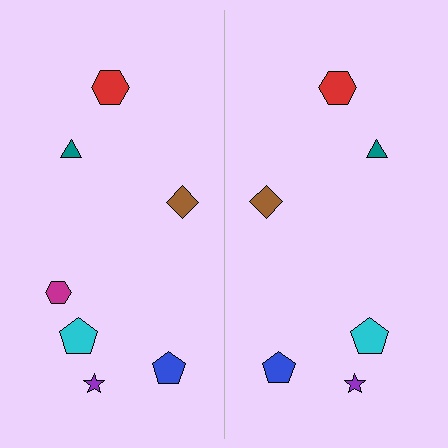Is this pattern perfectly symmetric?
No, the pattern is not perfectly symmetric. A magenta hexagon is missing from the right side.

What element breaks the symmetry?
A magenta hexagon is missing from the right side.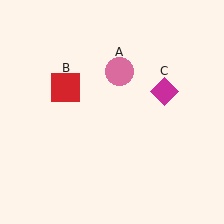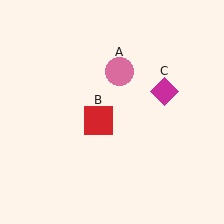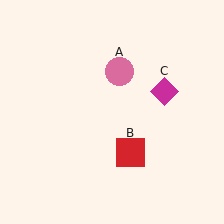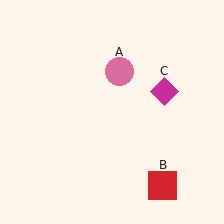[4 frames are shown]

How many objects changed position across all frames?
1 object changed position: red square (object B).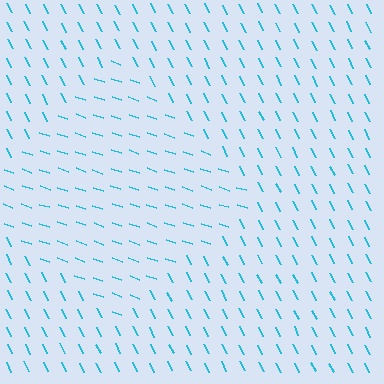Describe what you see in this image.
The image is filled with small cyan line segments. A diamond region in the image has lines oriented differently from the surrounding lines, creating a visible texture boundary.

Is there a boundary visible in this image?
Yes, there is a texture boundary formed by a change in line orientation.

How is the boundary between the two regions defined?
The boundary is defined purely by a change in line orientation (approximately 45 degrees difference). All lines are the same color and thickness.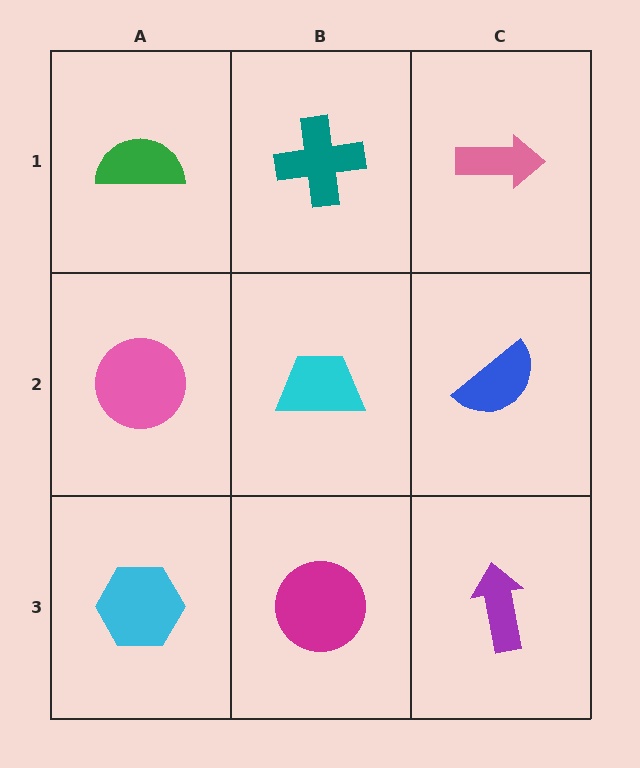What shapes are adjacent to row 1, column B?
A cyan trapezoid (row 2, column B), a green semicircle (row 1, column A), a pink arrow (row 1, column C).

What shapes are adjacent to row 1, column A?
A pink circle (row 2, column A), a teal cross (row 1, column B).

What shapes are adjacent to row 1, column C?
A blue semicircle (row 2, column C), a teal cross (row 1, column B).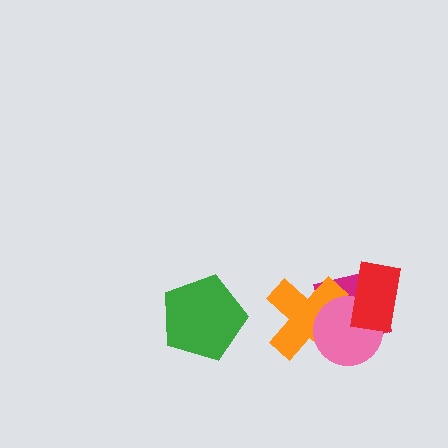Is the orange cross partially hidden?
Yes, it is partially covered by another shape.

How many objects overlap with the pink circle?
3 objects overlap with the pink circle.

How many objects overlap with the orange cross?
2 objects overlap with the orange cross.